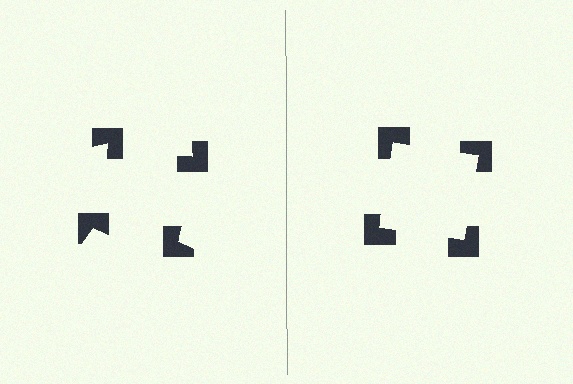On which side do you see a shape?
An illusory square appears on the right side. On the left side the wedge cuts are rotated, so no coherent shape forms.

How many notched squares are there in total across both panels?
8 — 4 on each side.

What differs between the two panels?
The notched squares are positioned identically on both sides; only the wedge orientations differ. On the right they align to a square; on the left they are misaligned.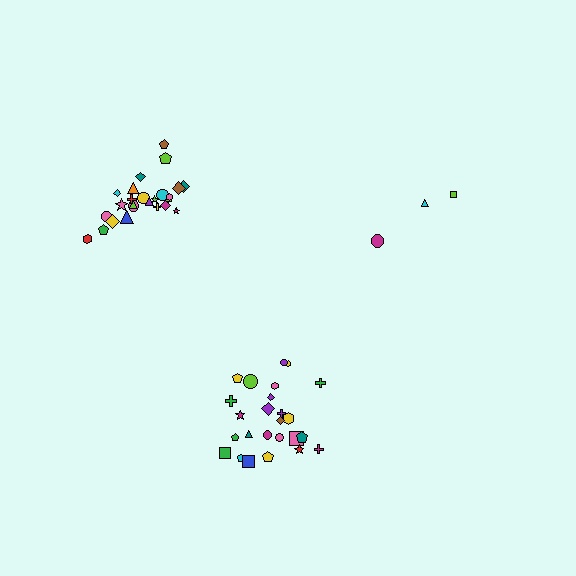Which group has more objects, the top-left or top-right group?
The top-left group.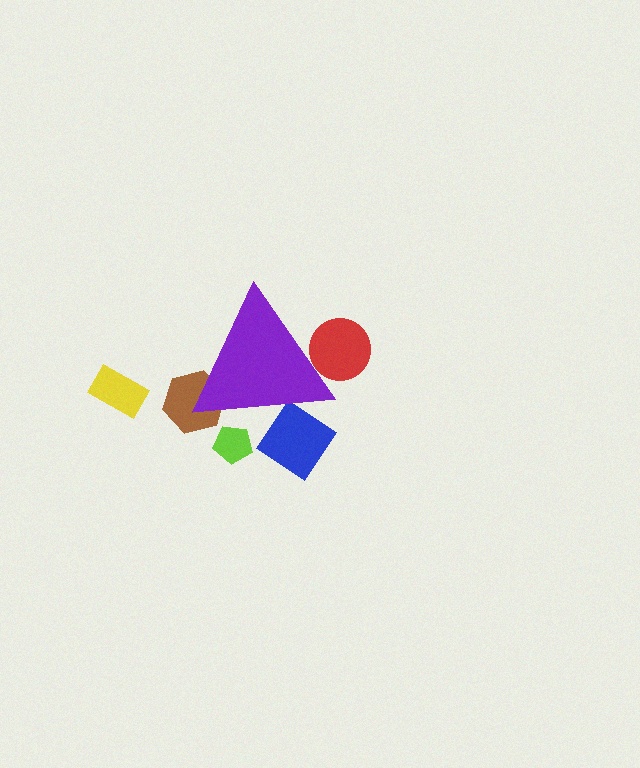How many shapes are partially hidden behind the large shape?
4 shapes are partially hidden.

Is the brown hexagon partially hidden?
Yes, the brown hexagon is partially hidden behind the purple triangle.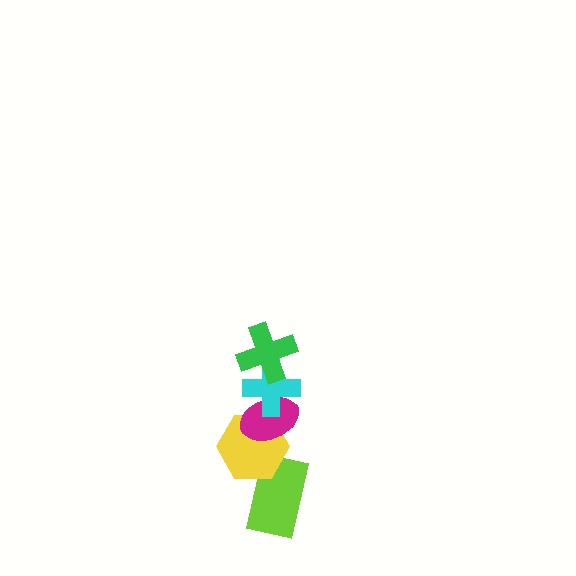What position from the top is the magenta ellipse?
The magenta ellipse is 3rd from the top.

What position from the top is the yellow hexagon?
The yellow hexagon is 4th from the top.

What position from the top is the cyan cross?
The cyan cross is 2nd from the top.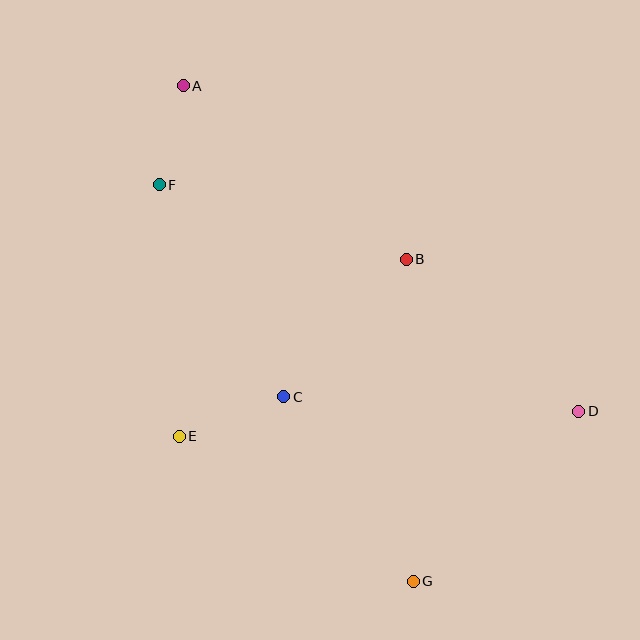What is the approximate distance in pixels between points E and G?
The distance between E and G is approximately 275 pixels.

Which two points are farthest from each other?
Points A and G are farthest from each other.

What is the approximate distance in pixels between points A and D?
The distance between A and D is approximately 512 pixels.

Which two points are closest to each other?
Points A and F are closest to each other.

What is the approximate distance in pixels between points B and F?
The distance between B and F is approximately 258 pixels.